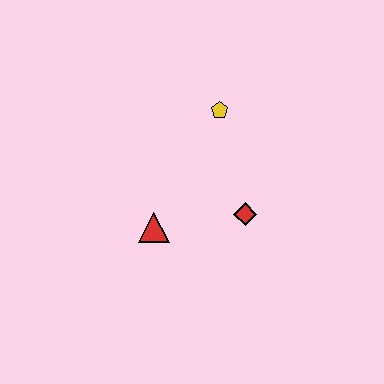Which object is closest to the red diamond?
The red triangle is closest to the red diamond.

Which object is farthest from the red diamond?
The yellow pentagon is farthest from the red diamond.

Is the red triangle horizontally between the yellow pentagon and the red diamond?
No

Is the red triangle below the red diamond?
Yes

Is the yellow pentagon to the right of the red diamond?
No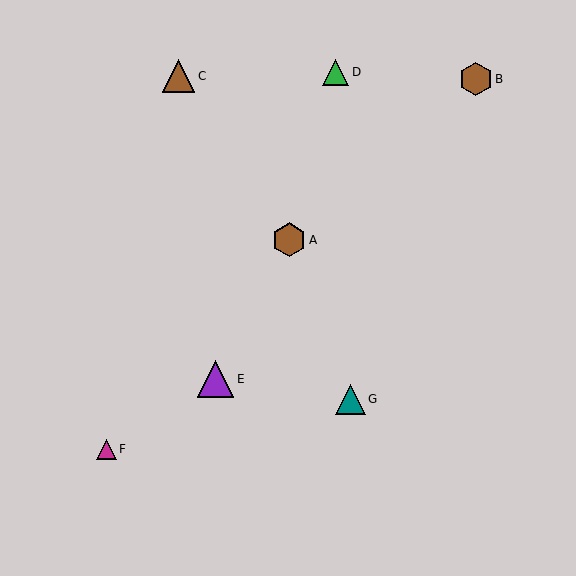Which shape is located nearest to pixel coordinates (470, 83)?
The brown hexagon (labeled B) at (476, 79) is nearest to that location.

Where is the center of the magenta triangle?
The center of the magenta triangle is at (106, 449).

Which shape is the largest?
The purple triangle (labeled E) is the largest.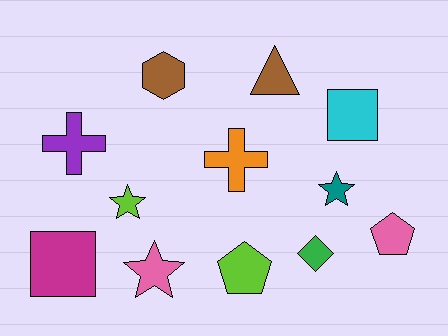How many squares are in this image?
There are 2 squares.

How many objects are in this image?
There are 12 objects.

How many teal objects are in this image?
There is 1 teal object.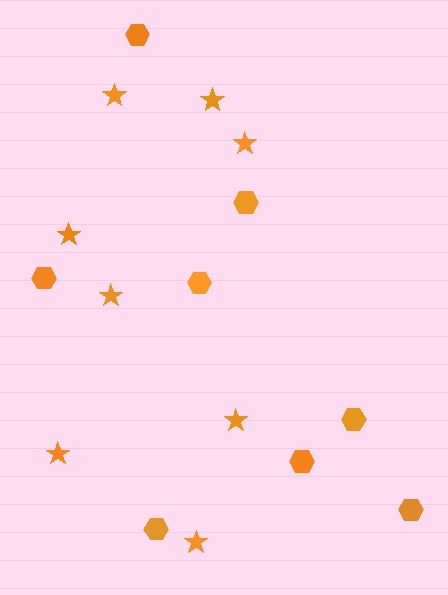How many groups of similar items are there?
There are 2 groups: one group of hexagons (8) and one group of stars (8).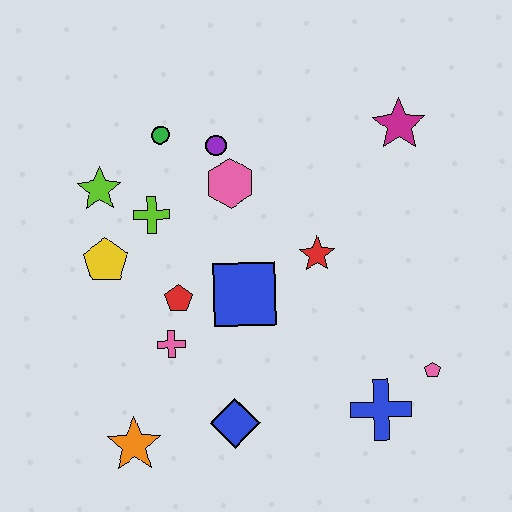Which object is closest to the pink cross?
The red pentagon is closest to the pink cross.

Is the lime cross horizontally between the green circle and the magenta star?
No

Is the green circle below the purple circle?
No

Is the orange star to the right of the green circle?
No